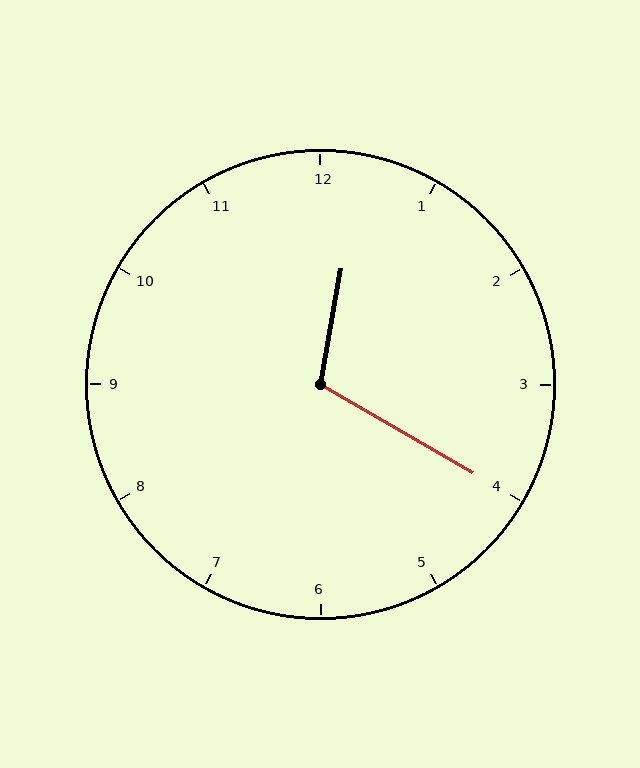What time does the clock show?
12:20.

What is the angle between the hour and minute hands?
Approximately 110 degrees.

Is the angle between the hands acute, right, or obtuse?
It is obtuse.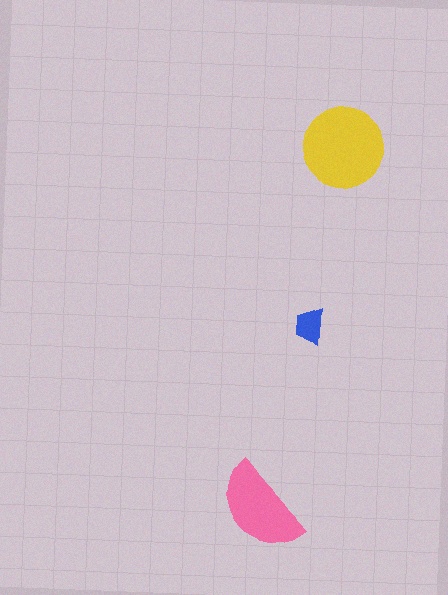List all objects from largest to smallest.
The yellow circle, the pink semicircle, the blue trapezoid.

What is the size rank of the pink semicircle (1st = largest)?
2nd.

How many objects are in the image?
There are 3 objects in the image.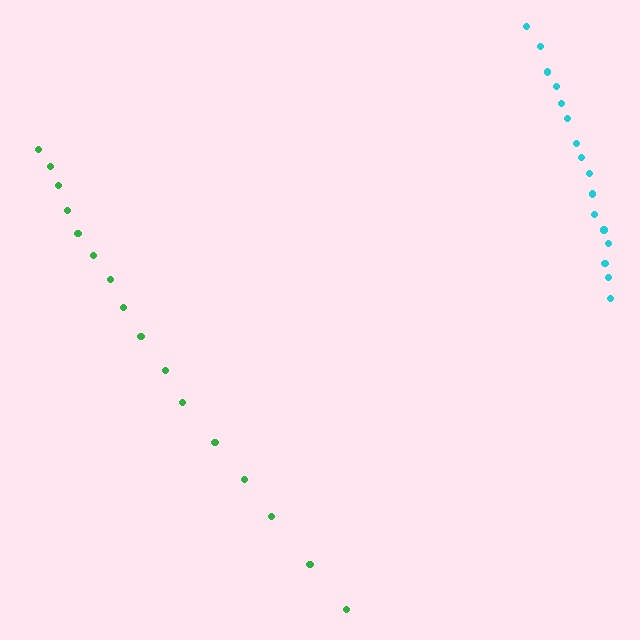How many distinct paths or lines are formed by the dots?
There are 2 distinct paths.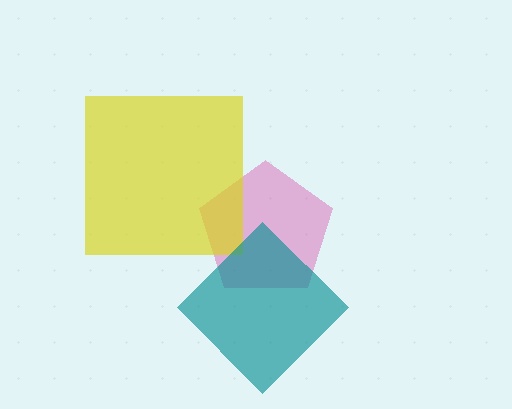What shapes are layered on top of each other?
The layered shapes are: a pink pentagon, a yellow square, a teal diamond.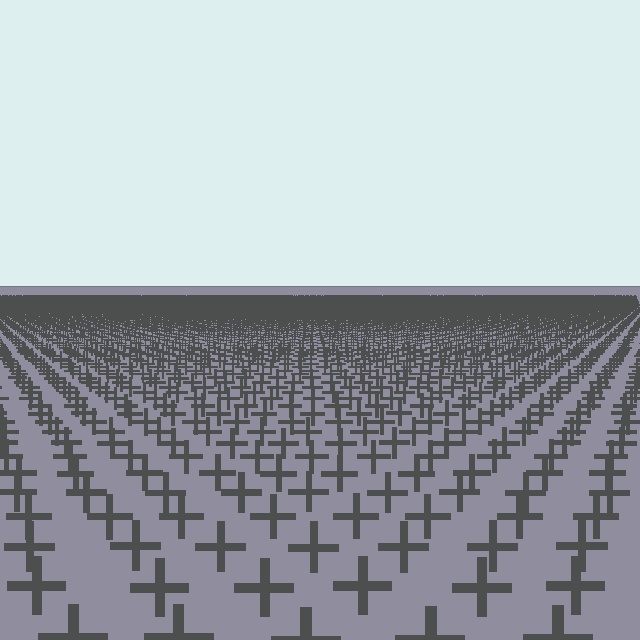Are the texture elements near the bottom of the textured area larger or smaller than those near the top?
Larger. Near the bottom, elements are closer to the viewer and appear at a bigger on-screen size.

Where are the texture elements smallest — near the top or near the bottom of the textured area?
Near the top.